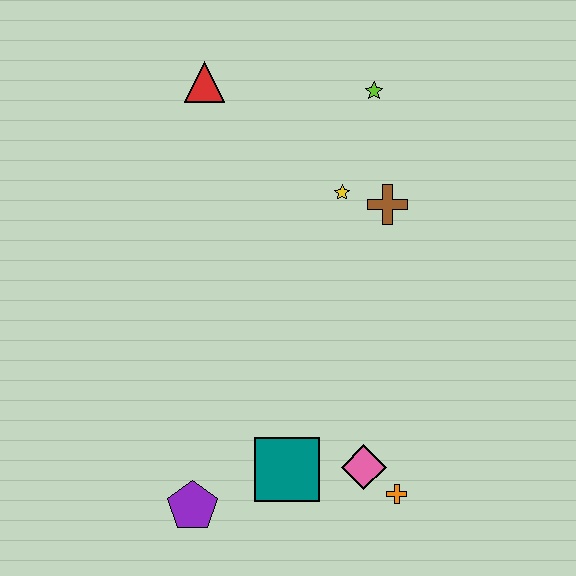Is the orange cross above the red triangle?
No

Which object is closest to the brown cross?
The yellow star is closest to the brown cross.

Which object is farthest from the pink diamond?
The red triangle is farthest from the pink diamond.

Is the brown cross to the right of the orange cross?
No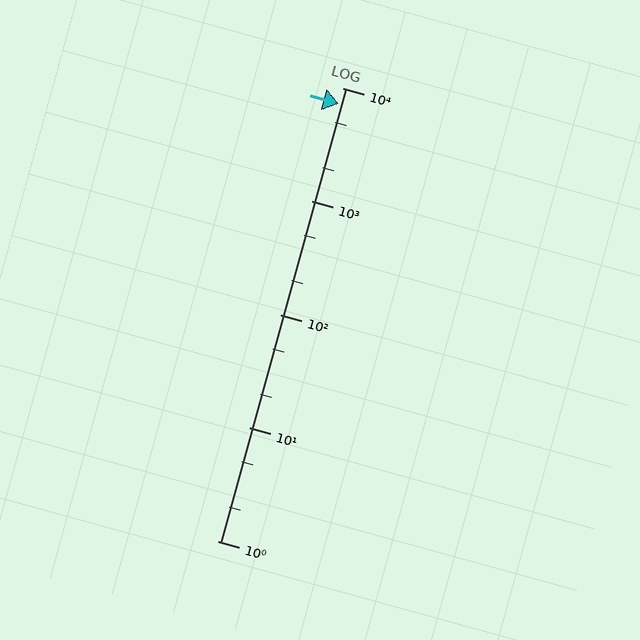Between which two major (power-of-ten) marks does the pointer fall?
The pointer is between 1000 and 10000.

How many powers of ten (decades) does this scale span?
The scale spans 4 decades, from 1 to 10000.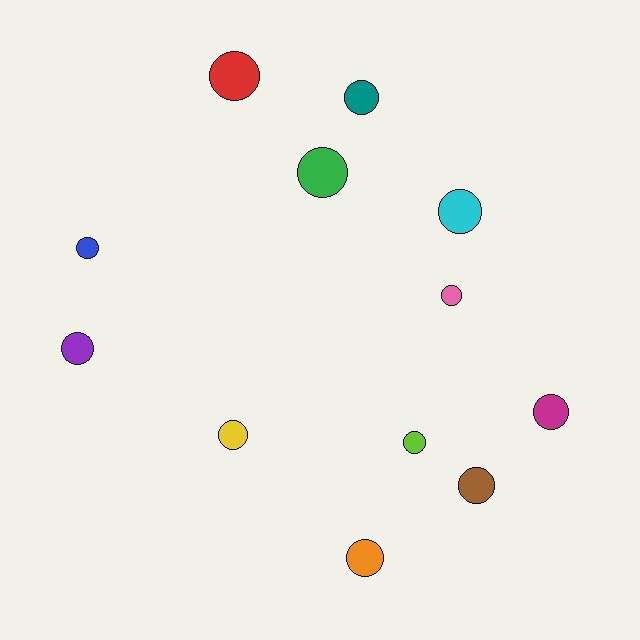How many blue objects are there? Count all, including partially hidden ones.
There is 1 blue object.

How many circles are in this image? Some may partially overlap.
There are 12 circles.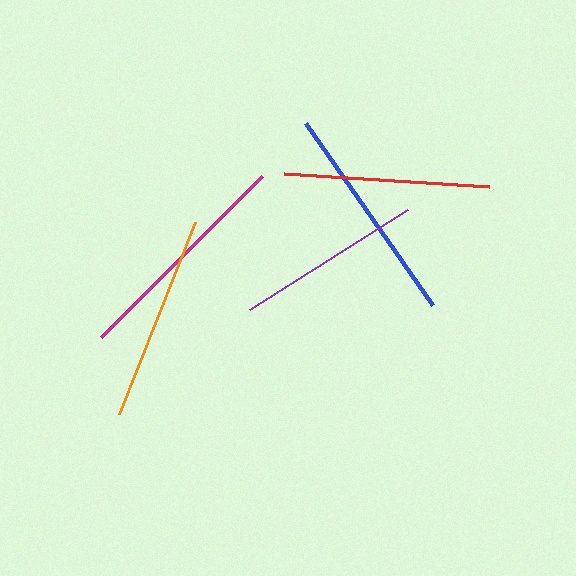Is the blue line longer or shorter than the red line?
The blue line is longer than the red line.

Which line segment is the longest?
The magenta line is the longest at approximately 228 pixels.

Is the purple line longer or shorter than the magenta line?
The magenta line is longer than the purple line.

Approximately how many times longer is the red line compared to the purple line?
The red line is approximately 1.1 times the length of the purple line.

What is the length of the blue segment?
The blue segment is approximately 222 pixels long.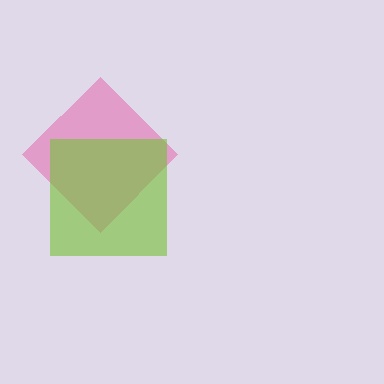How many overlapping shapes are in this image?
There are 2 overlapping shapes in the image.